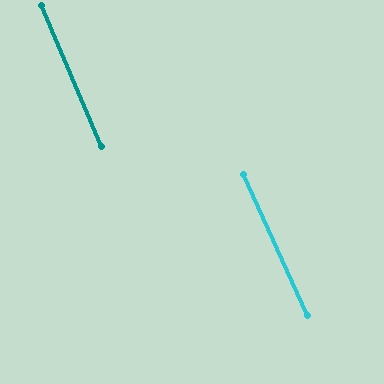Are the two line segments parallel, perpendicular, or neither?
Parallel — their directions differ by only 1.8°.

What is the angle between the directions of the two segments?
Approximately 2 degrees.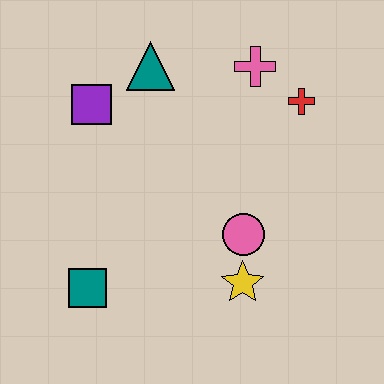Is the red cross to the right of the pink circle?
Yes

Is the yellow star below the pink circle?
Yes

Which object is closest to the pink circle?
The yellow star is closest to the pink circle.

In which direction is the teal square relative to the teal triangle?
The teal square is below the teal triangle.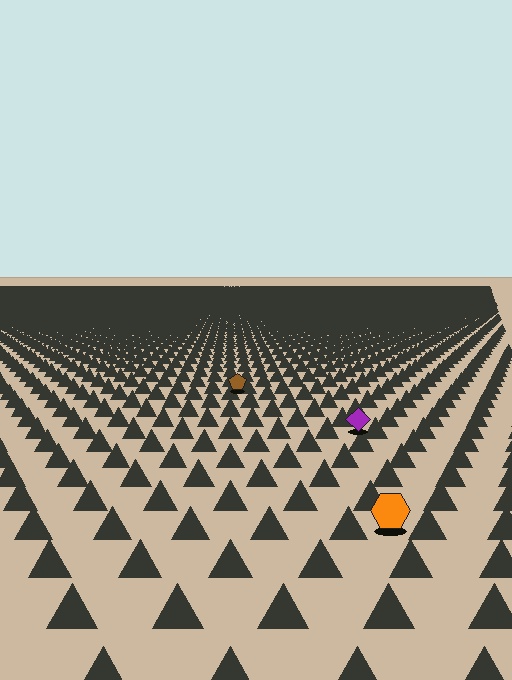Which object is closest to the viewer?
The orange hexagon is closest. The texture marks near it are larger and more spread out.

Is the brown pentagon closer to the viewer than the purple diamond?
No. The purple diamond is closer — you can tell from the texture gradient: the ground texture is coarser near it.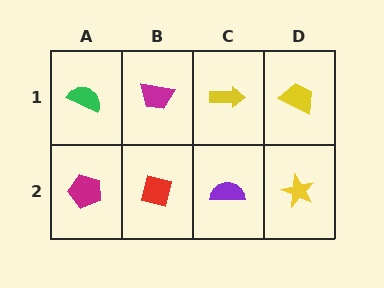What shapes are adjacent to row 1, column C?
A purple semicircle (row 2, column C), a magenta trapezoid (row 1, column B), a yellow trapezoid (row 1, column D).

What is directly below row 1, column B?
A red square.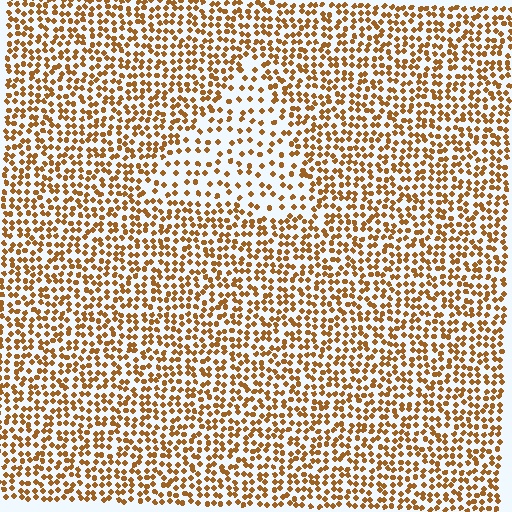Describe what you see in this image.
The image contains small brown elements arranged at two different densities. A triangle-shaped region is visible where the elements are less densely packed than the surrounding area.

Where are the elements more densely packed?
The elements are more densely packed outside the triangle boundary.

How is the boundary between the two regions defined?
The boundary is defined by a change in element density (approximately 2.0x ratio). All elements are the same color, size, and shape.